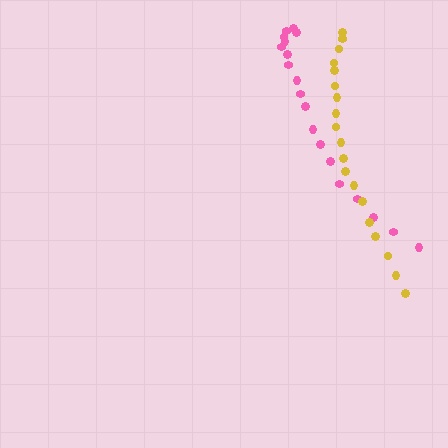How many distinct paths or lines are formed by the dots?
There are 2 distinct paths.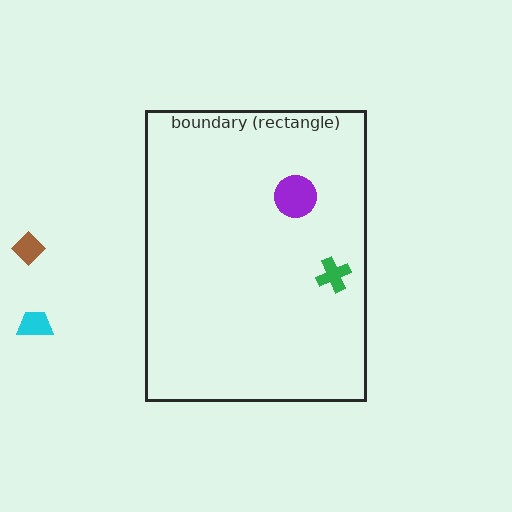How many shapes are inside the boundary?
2 inside, 2 outside.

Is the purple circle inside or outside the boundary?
Inside.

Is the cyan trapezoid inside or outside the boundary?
Outside.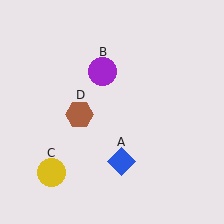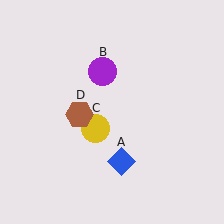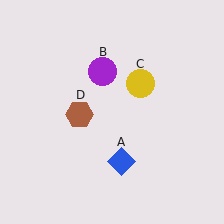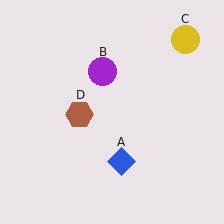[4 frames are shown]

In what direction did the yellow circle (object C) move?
The yellow circle (object C) moved up and to the right.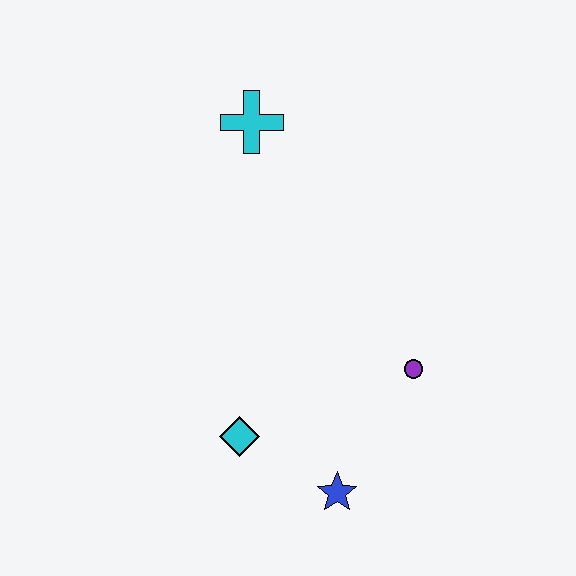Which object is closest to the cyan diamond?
The blue star is closest to the cyan diamond.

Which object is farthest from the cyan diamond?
The cyan cross is farthest from the cyan diamond.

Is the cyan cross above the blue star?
Yes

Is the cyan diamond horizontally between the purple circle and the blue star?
No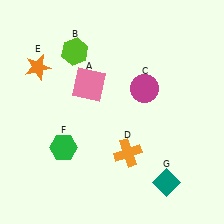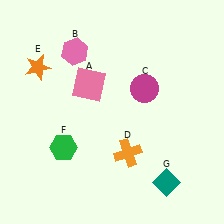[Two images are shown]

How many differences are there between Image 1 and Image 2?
There is 1 difference between the two images.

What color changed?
The hexagon (B) changed from lime in Image 1 to pink in Image 2.